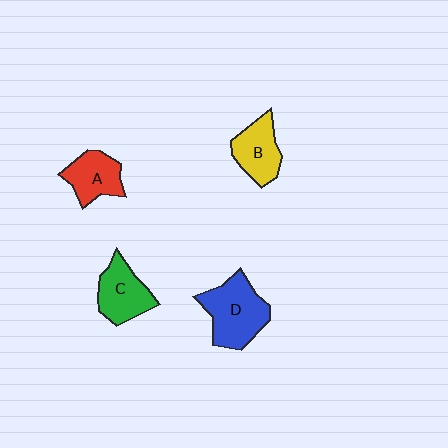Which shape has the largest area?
Shape D (blue).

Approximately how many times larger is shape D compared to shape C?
Approximately 1.3 times.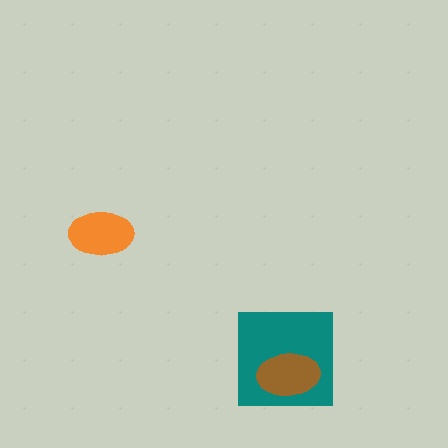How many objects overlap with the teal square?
1 object overlaps with the teal square.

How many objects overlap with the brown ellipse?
1 object overlaps with the brown ellipse.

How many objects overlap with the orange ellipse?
0 objects overlap with the orange ellipse.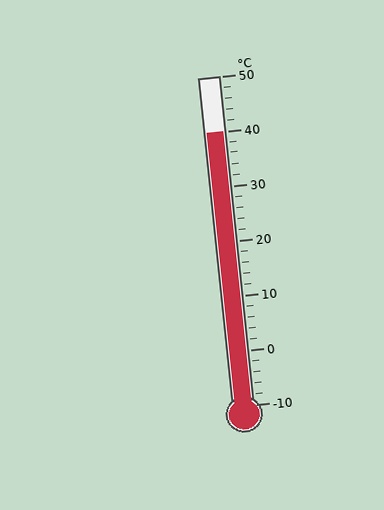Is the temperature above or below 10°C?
The temperature is above 10°C.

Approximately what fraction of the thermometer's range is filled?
The thermometer is filled to approximately 85% of its range.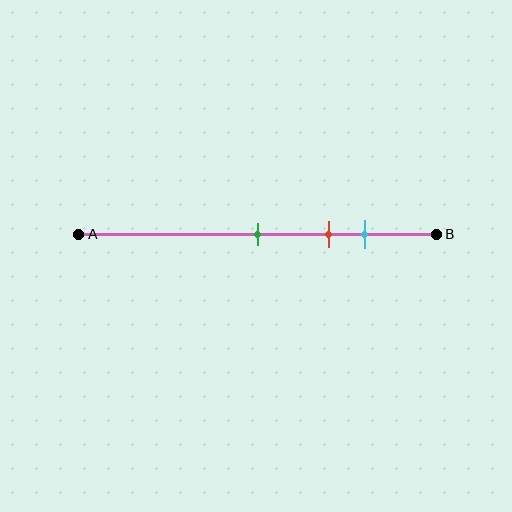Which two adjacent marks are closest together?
The red and cyan marks are the closest adjacent pair.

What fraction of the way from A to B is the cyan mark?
The cyan mark is approximately 80% (0.8) of the way from A to B.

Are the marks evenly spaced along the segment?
Yes, the marks are approximately evenly spaced.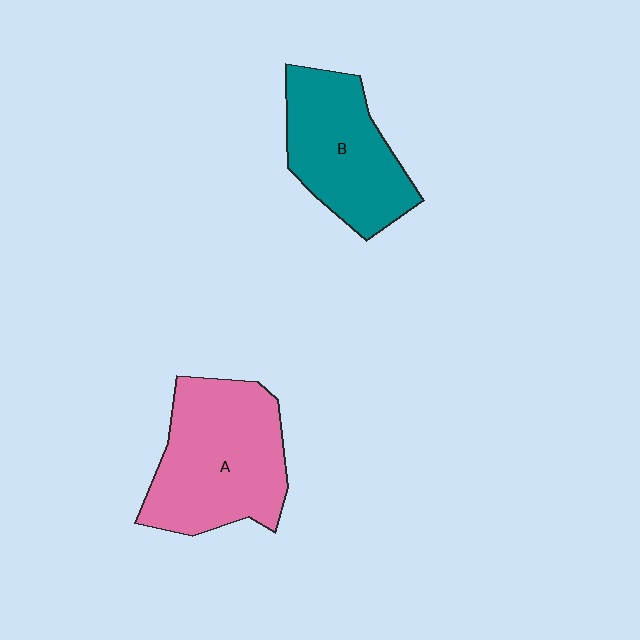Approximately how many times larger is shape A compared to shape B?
Approximately 1.2 times.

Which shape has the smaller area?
Shape B (teal).